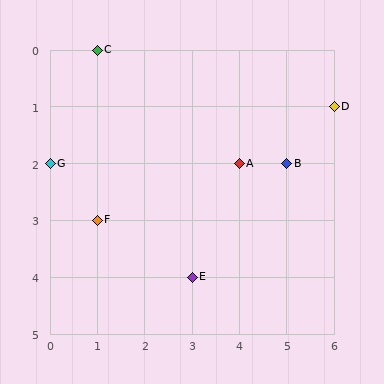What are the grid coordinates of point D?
Point D is at grid coordinates (6, 1).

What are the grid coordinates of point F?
Point F is at grid coordinates (1, 3).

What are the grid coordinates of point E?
Point E is at grid coordinates (3, 4).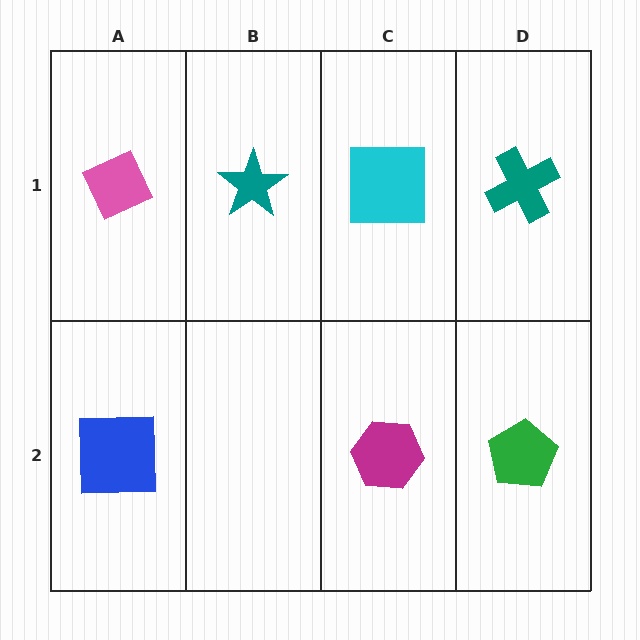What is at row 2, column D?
A green pentagon.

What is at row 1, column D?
A teal cross.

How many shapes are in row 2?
3 shapes.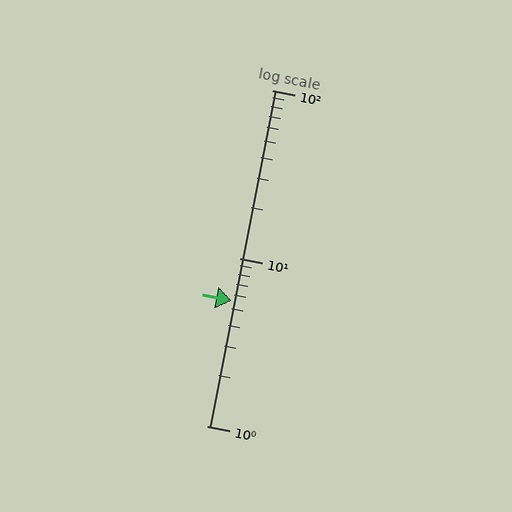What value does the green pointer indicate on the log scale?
The pointer indicates approximately 5.6.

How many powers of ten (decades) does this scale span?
The scale spans 2 decades, from 1 to 100.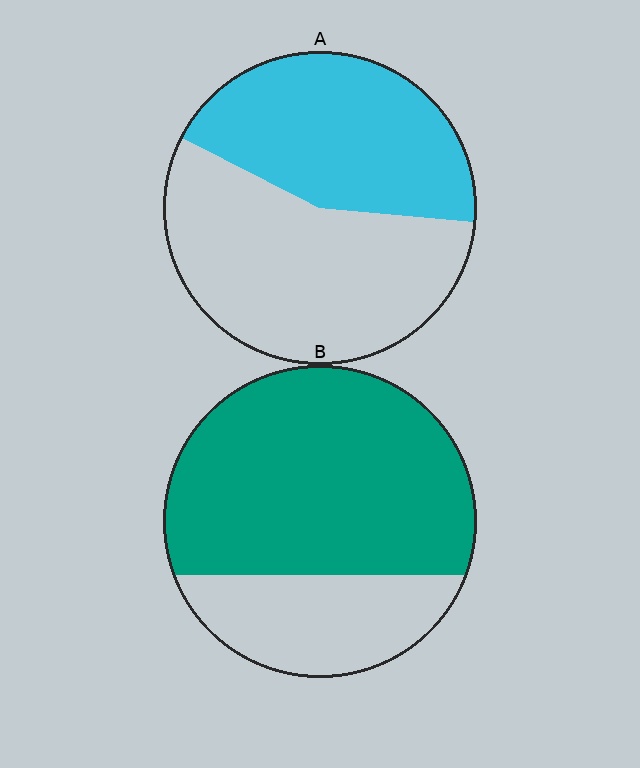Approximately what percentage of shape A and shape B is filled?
A is approximately 45% and B is approximately 70%.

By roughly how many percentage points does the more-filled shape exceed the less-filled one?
By roughly 25 percentage points (B over A).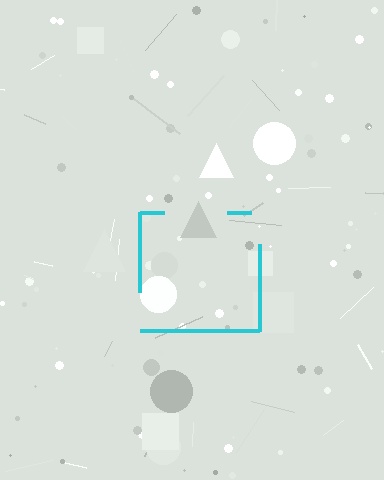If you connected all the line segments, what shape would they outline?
They would outline a square.